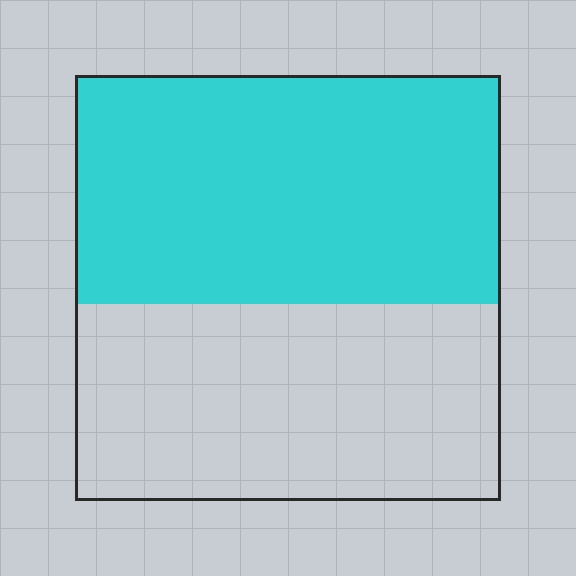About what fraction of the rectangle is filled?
About one half (1/2).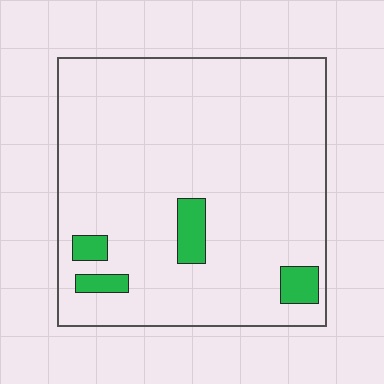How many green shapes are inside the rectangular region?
4.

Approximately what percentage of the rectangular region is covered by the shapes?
Approximately 5%.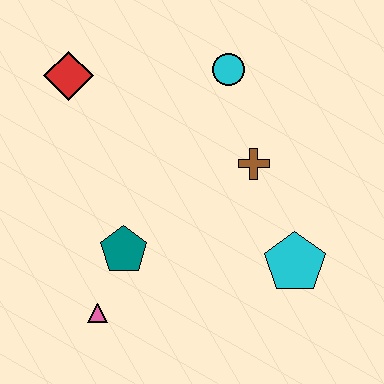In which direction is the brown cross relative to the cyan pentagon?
The brown cross is above the cyan pentagon.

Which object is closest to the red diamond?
The cyan circle is closest to the red diamond.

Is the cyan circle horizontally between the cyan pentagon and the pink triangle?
Yes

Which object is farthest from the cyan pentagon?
The red diamond is farthest from the cyan pentagon.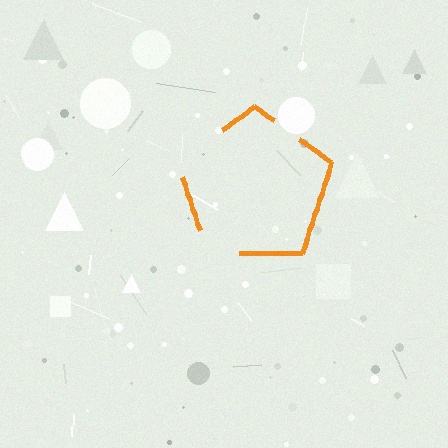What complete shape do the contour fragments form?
The contour fragments form a pentagon.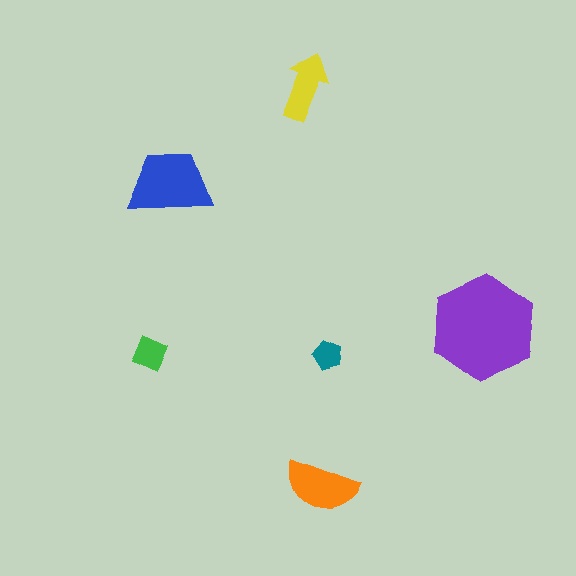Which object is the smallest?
The teal pentagon.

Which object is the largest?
The purple hexagon.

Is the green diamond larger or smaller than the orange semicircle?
Smaller.